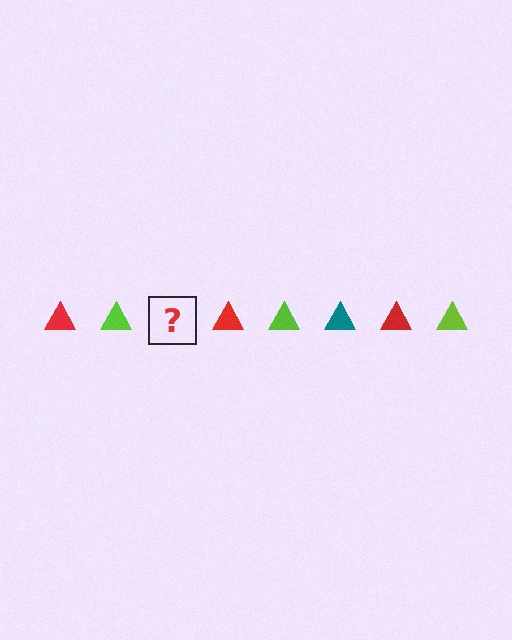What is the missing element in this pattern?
The missing element is a teal triangle.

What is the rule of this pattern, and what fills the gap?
The rule is that the pattern cycles through red, lime, teal triangles. The gap should be filled with a teal triangle.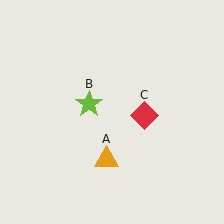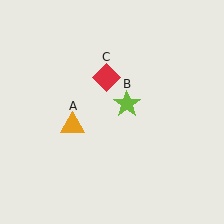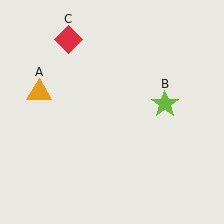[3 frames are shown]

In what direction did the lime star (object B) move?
The lime star (object B) moved right.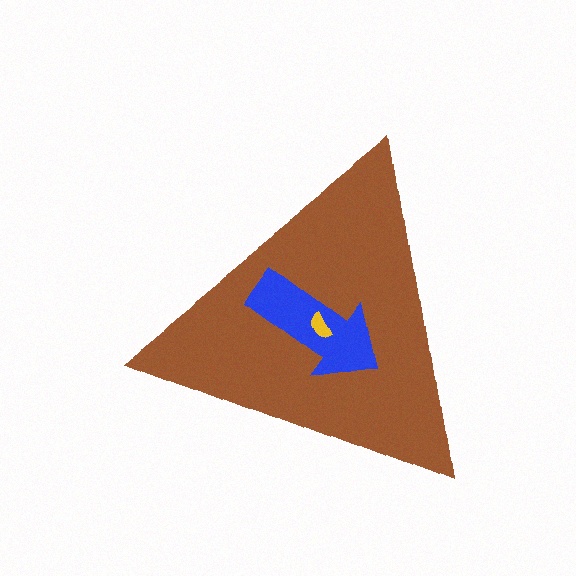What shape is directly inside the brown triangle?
The blue arrow.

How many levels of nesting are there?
3.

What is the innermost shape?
The yellow semicircle.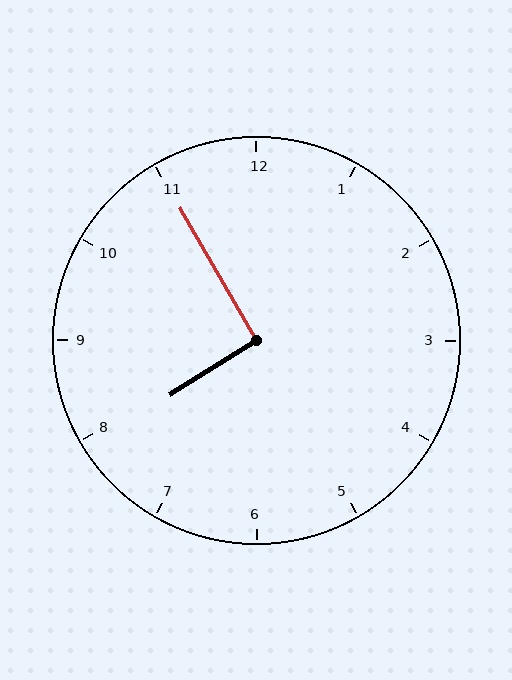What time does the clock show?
7:55.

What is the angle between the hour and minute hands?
Approximately 92 degrees.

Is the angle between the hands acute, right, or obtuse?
It is right.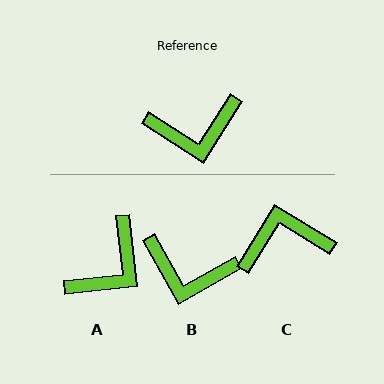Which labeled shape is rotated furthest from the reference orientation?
C, about 179 degrees away.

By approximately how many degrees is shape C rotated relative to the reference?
Approximately 179 degrees clockwise.